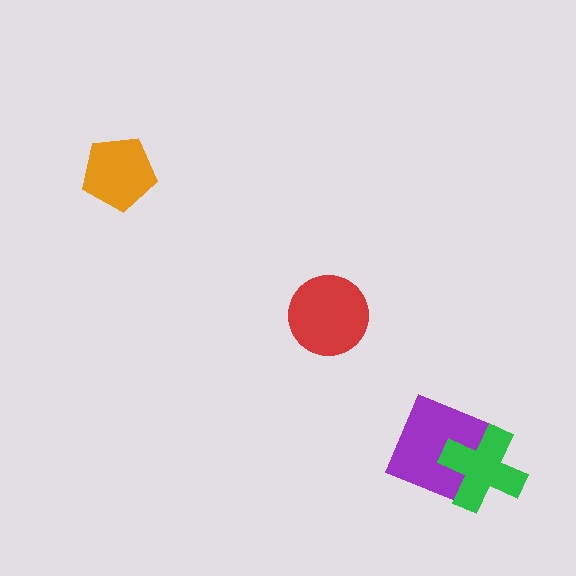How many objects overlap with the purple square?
1 object overlaps with the purple square.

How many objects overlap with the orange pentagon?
0 objects overlap with the orange pentagon.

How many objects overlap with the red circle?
0 objects overlap with the red circle.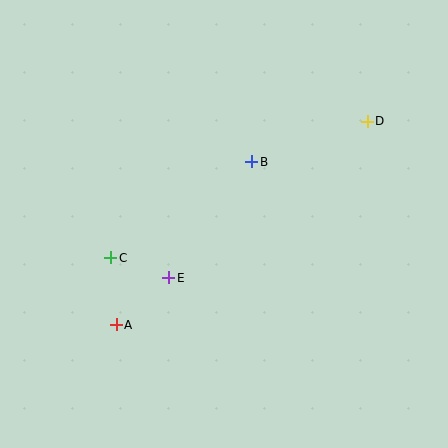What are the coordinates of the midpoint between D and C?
The midpoint between D and C is at (239, 189).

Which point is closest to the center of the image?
Point B at (252, 162) is closest to the center.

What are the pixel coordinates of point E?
Point E is at (169, 278).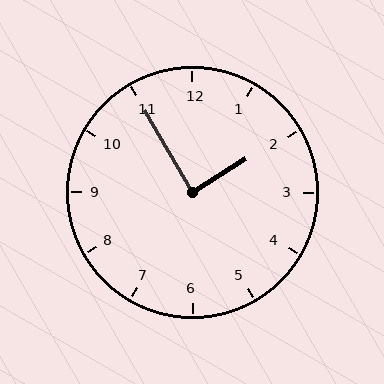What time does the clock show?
1:55.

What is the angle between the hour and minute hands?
Approximately 88 degrees.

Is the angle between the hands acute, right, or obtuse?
It is right.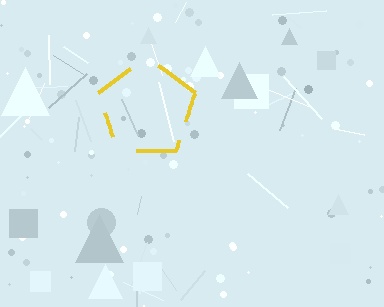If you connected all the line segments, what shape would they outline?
They would outline a pentagon.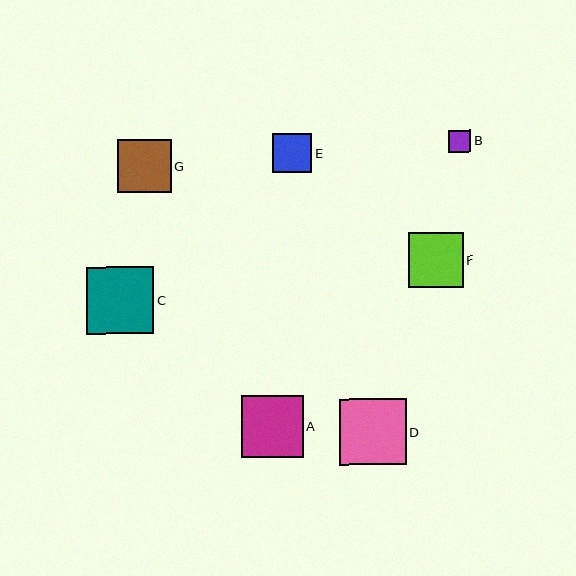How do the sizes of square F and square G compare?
Square F and square G are approximately the same size.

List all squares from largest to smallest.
From largest to smallest: C, D, A, F, G, E, B.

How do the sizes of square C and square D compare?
Square C and square D are approximately the same size.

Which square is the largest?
Square C is the largest with a size of approximately 67 pixels.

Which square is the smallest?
Square B is the smallest with a size of approximately 22 pixels.